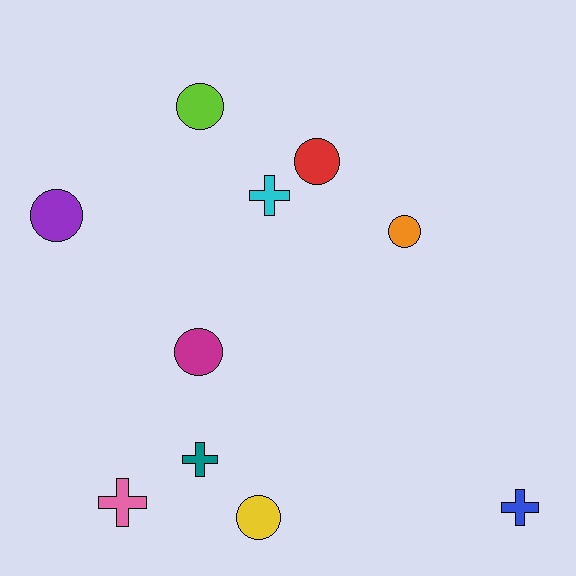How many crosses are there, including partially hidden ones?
There are 4 crosses.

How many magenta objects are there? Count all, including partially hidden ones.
There is 1 magenta object.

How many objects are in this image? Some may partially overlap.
There are 10 objects.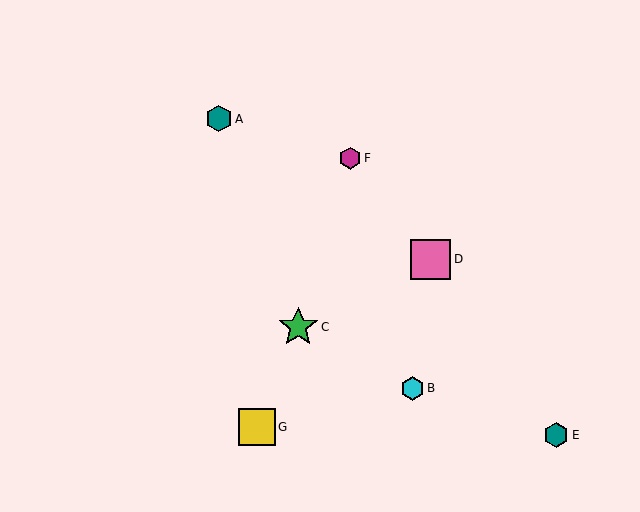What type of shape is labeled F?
Shape F is a magenta hexagon.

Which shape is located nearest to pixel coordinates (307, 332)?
The green star (labeled C) at (298, 327) is nearest to that location.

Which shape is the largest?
The green star (labeled C) is the largest.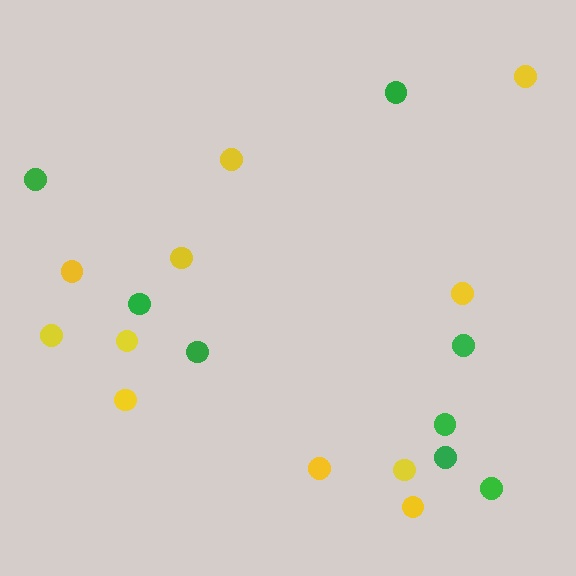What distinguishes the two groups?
There are 2 groups: one group of green circles (8) and one group of yellow circles (11).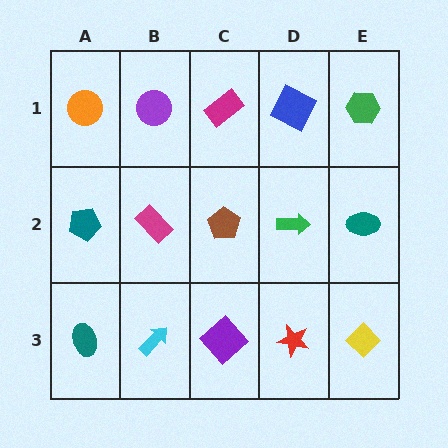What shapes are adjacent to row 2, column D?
A blue square (row 1, column D), a red star (row 3, column D), a brown pentagon (row 2, column C), a teal ellipse (row 2, column E).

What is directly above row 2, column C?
A magenta rectangle.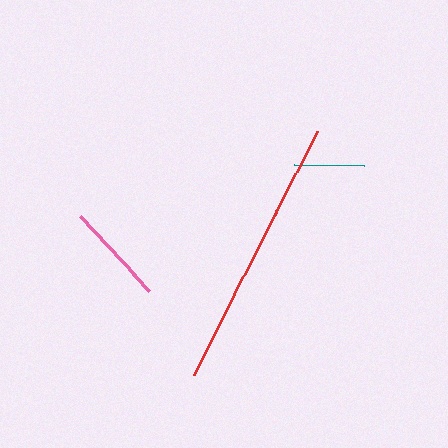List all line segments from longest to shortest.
From longest to shortest: red, pink, teal.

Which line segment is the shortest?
The teal line is the shortest at approximately 70 pixels.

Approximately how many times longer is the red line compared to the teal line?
The red line is approximately 3.9 times the length of the teal line.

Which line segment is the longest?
The red line is the longest at approximately 273 pixels.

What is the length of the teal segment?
The teal segment is approximately 70 pixels long.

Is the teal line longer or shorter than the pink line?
The pink line is longer than the teal line.